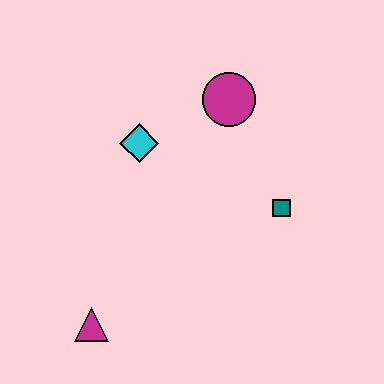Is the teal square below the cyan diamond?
Yes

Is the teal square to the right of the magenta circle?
Yes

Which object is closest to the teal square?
The magenta circle is closest to the teal square.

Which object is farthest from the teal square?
The magenta triangle is farthest from the teal square.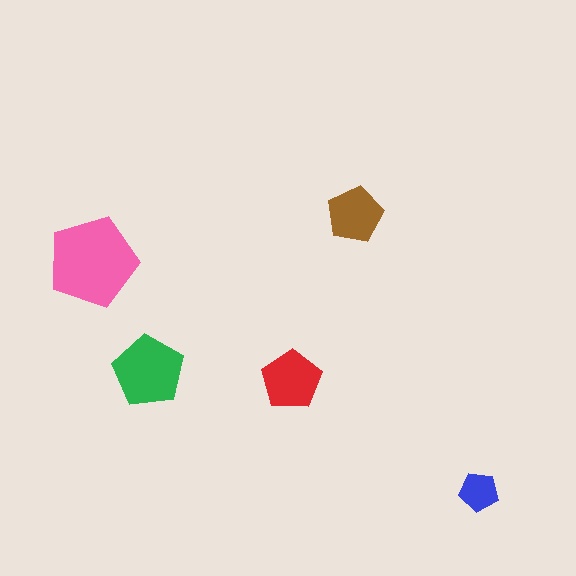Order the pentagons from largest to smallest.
the pink one, the green one, the red one, the brown one, the blue one.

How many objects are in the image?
There are 5 objects in the image.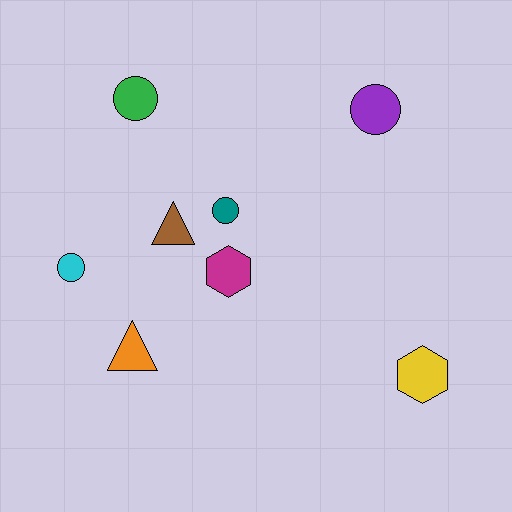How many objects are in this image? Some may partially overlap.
There are 8 objects.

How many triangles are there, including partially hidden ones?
There are 2 triangles.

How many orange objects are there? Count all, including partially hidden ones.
There is 1 orange object.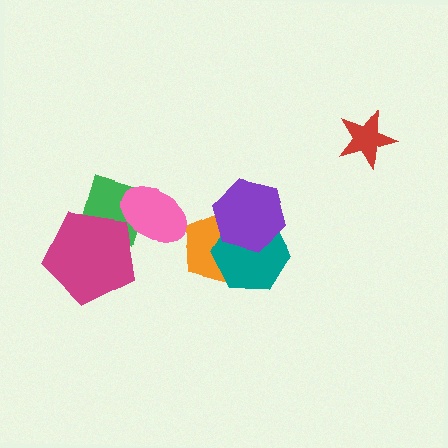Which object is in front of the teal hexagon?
The purple hexagon is in front of the teal hexagon.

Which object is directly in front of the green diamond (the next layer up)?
The pink ellipse is directly in front of the green diamond.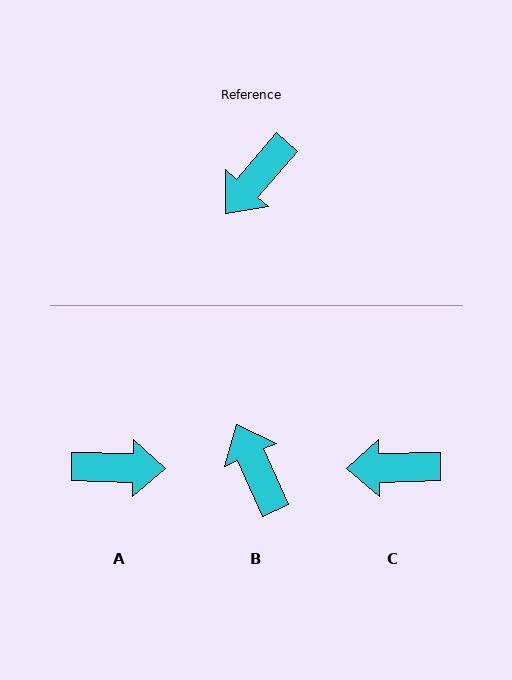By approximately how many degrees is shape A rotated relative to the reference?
Approximately 130 degrees counter-clockwise.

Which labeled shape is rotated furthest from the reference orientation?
A, about 130 degrees away.